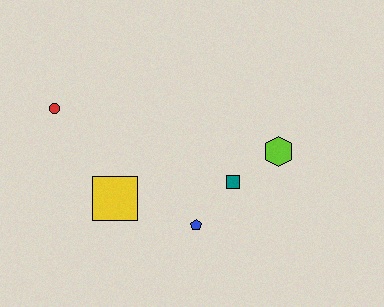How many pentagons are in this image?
There is 1 pentagon.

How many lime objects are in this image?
There is 1 lime object.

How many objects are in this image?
There are 5 objects.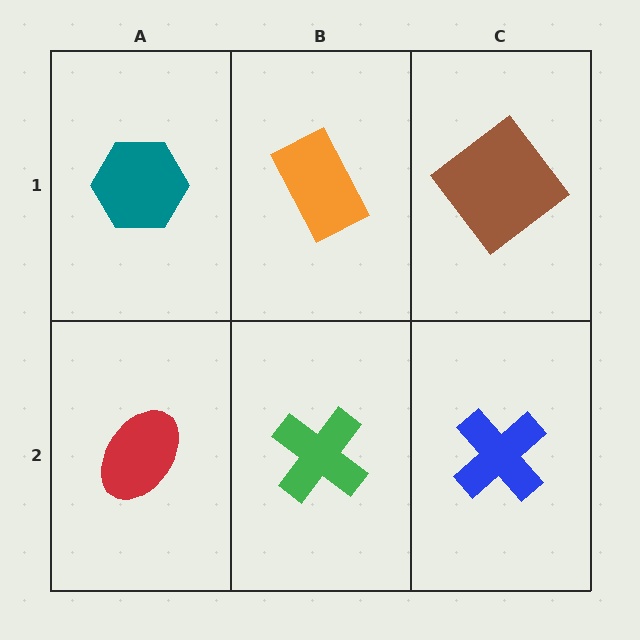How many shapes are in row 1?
3 shapes.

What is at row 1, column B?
An orange rectangle.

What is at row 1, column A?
A teal hexagon.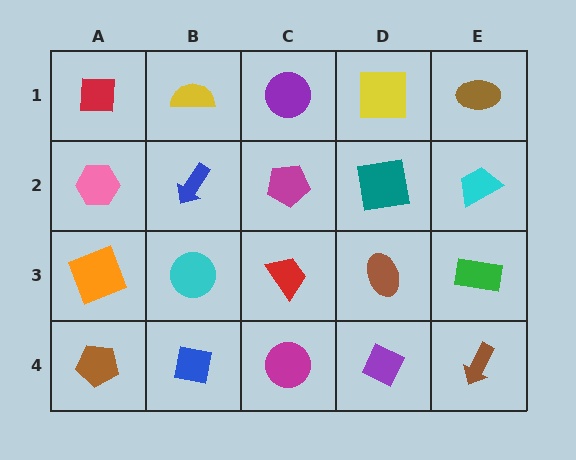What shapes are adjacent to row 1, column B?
A blue arrow (row 2, column B), a red square (row 1, column A), a purple circle (row 1, column C).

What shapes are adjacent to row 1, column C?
A magenta pentagon (row 2, column C), a yellow semicircle (row 1, column B), a yellow square (row 1, column D).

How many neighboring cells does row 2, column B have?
4.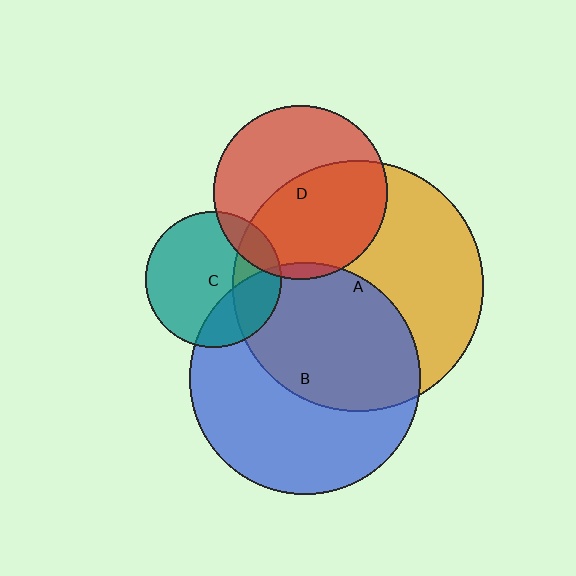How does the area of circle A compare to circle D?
Approximately 2.1 times.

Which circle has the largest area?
Circle A (orange).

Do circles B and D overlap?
Yes.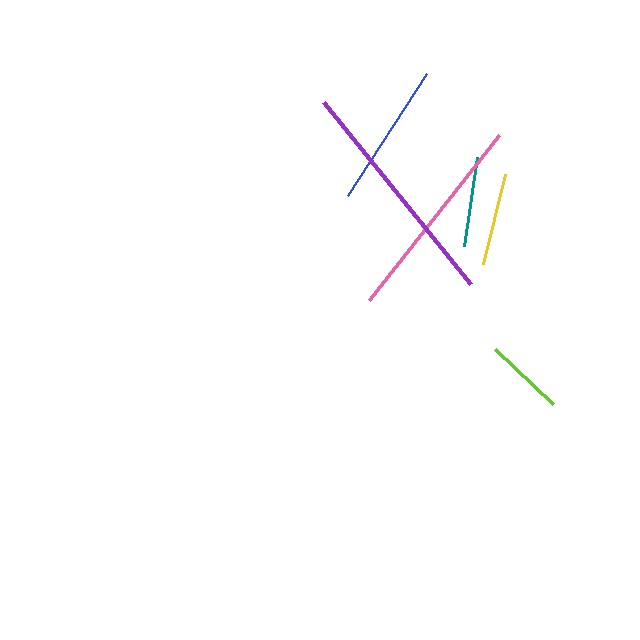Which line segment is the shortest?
The lime line is the shortest at approximately 80 pixels.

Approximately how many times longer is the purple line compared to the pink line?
The purple line is approximately 1.1 times the length of the pink line.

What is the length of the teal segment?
The teal segment is approximately 89 pixels long.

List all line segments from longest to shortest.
From longest to shortest: purple, pink, blue, yellow, teal, lime.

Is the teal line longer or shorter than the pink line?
The pink line is longer than the teal line.